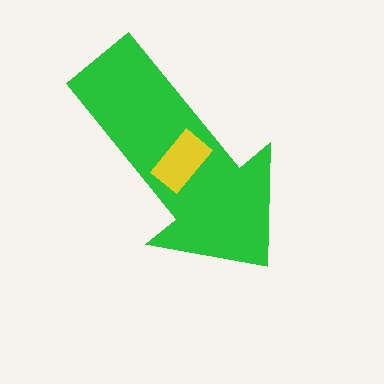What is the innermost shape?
The yellow rectangle.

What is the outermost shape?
The green arrow.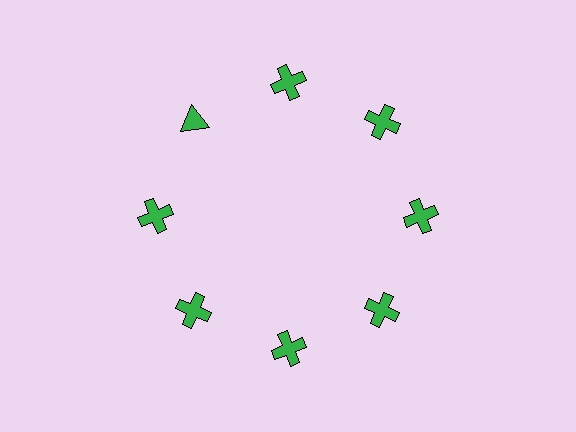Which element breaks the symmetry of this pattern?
The green triangle at roughly the 10 o'clock position breaks the symmetry. All other shapes are green crosses.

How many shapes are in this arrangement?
There are 8 shapes arranged in a ring pattern.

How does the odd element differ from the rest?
It has a different shape: triangle instead of cross.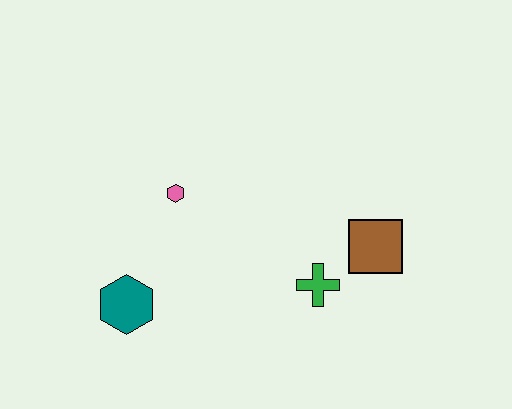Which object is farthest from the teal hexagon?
The brown square is farthest from the teal hexagon.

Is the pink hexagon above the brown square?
Yes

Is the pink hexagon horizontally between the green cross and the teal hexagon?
Yes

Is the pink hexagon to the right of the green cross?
No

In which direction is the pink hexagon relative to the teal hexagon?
The pink hexagon is above the teal hexagon.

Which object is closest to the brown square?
The green cross is closest to the brown square.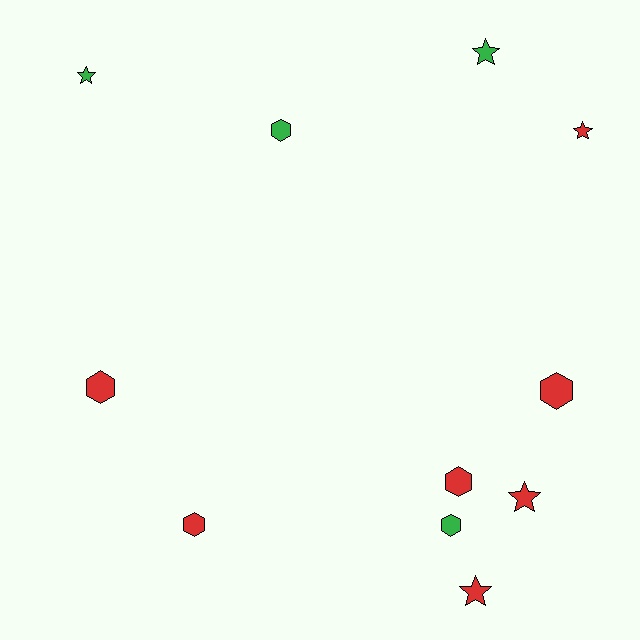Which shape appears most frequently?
Hexagon, with 6 objects.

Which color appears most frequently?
Red, with 7 objects.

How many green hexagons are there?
There are 2 green hexagons.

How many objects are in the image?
There are 11 objects.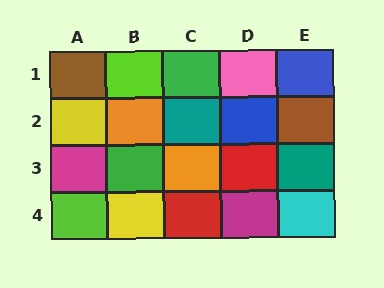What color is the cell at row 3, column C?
Orange.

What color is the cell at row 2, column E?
Brown.